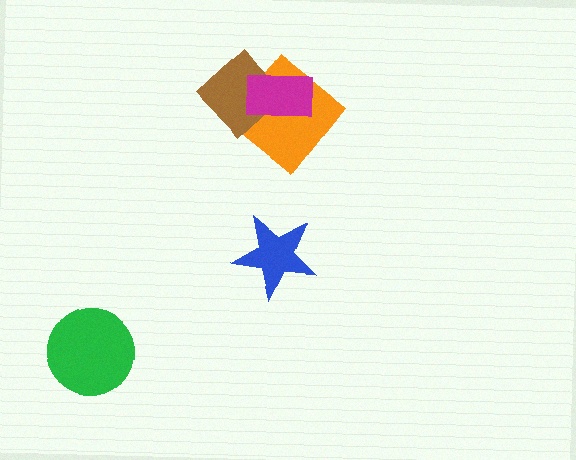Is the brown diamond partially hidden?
Yes, it is partially covered by another shape.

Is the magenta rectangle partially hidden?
No, no other shape covers it.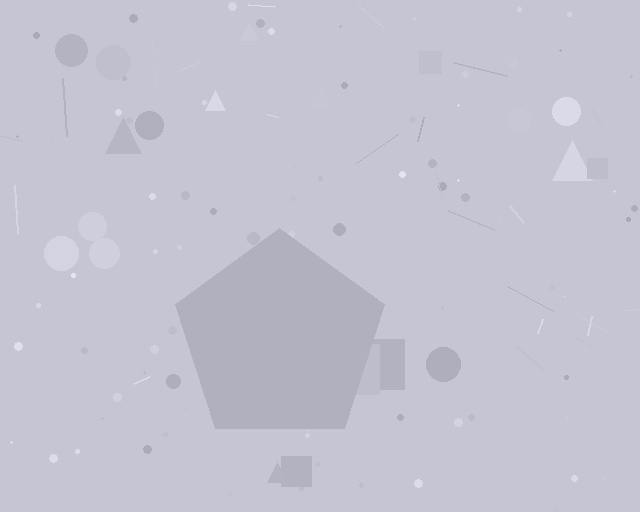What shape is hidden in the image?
A pentagon is hidden in the image.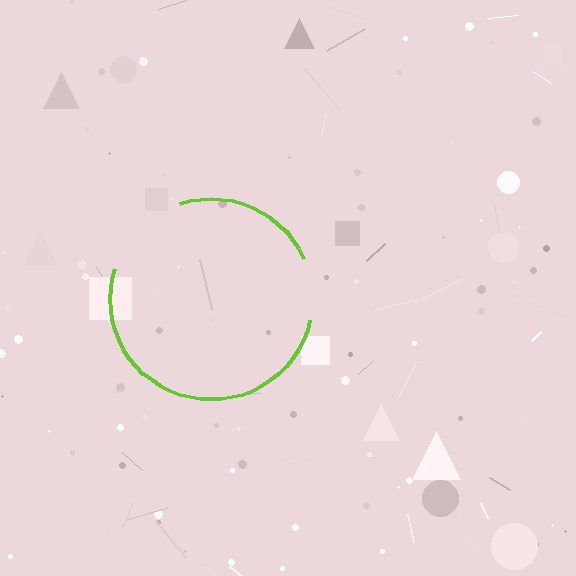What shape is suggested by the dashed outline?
The dashed outline suggests a circle.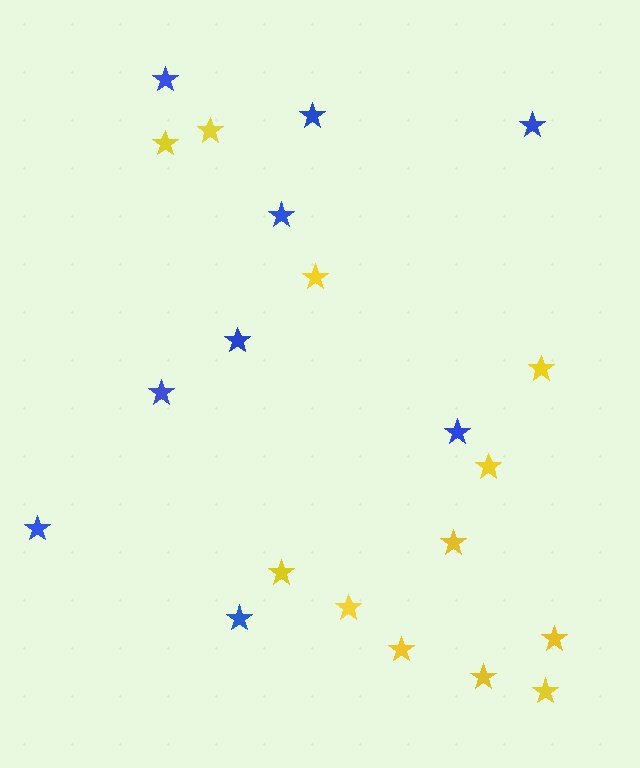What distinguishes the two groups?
There are 2 groups: one group of yellow stars (12) and one group of blue stars (9).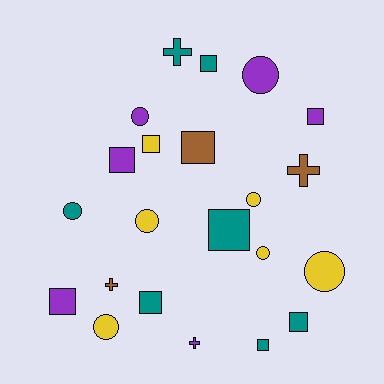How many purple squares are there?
There are 3 purple squares.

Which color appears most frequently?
Teal, with 7 objects.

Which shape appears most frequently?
Square, with 10 objects.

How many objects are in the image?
There are 22 objects.